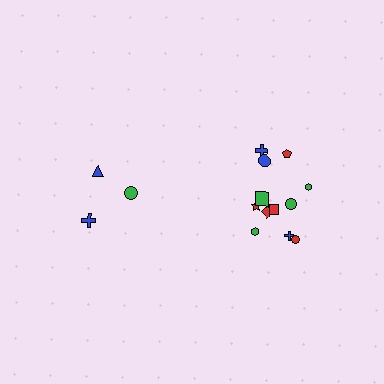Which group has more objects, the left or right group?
The right group.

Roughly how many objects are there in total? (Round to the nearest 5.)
Roughly 15 objects in total.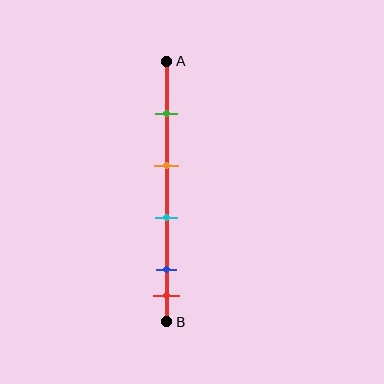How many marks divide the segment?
There are 5 marks dividing the segment.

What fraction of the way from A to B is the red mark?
The red mark is approximately 90% (0.9) of the way from A to B.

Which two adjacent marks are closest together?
The blue and red marks are the closest adjacent pair.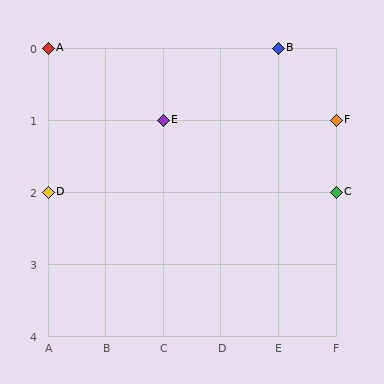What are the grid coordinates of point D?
Point D is at grid coordinates (A, 2).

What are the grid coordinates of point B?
Point B is at grid coordinates (E, 0).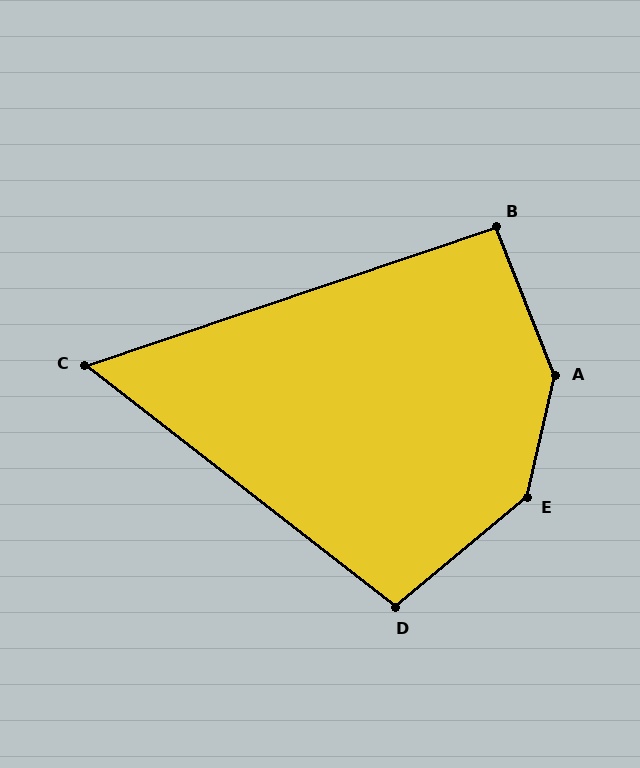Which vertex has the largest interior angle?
A, at approximately 145 degrees.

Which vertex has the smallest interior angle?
C, at approximately 57 degrees.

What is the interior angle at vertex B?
Approximately 93 degrees (approximately right).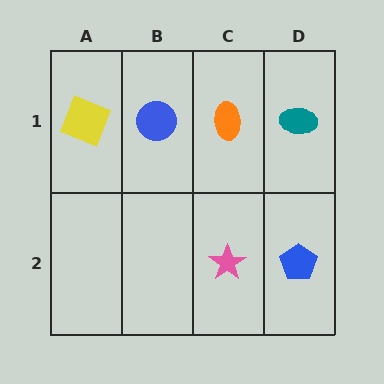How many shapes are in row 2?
2 shapes.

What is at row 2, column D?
A blue pentagon.